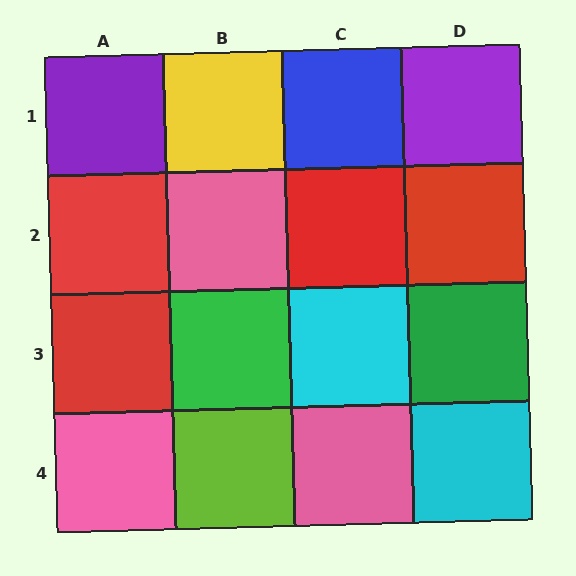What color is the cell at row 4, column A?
Pink.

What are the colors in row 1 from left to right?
Purple, yellow, blue, purple.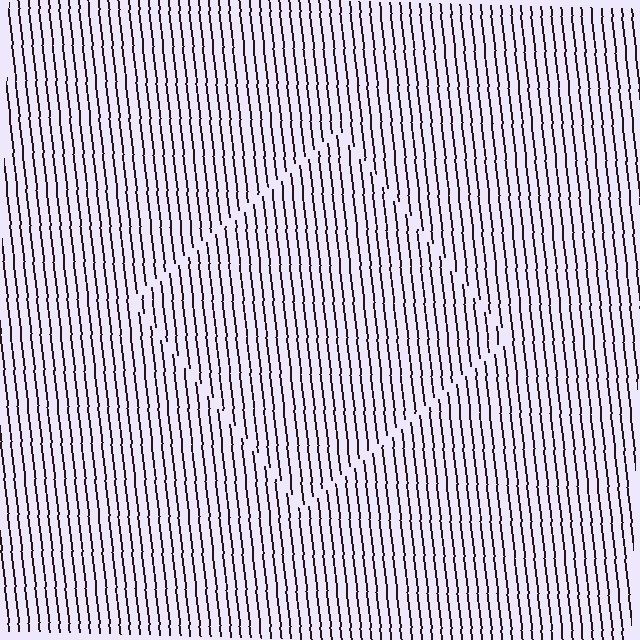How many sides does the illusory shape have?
4 sides — the line-ends trace a square.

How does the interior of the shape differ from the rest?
The interior of the shape contains the same grating, shifted by half a period — the contour is defined by the phase discontinuity where line-ends from the inner and outer gratings abut.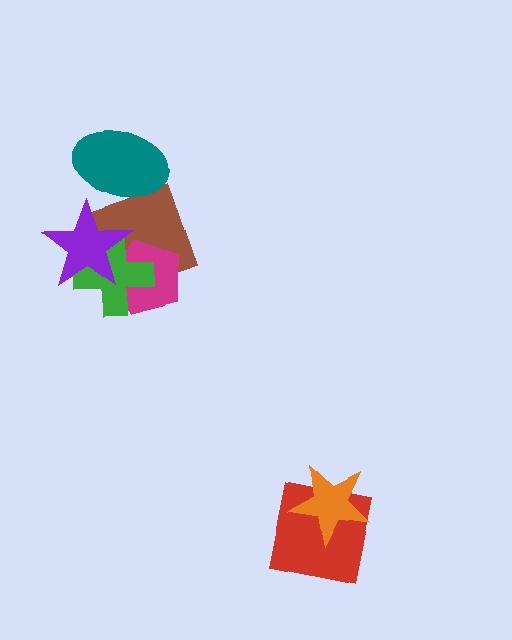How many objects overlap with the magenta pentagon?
3 objects overlap with the magenta pentagon.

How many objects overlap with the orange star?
1 object overlaps with the orange star.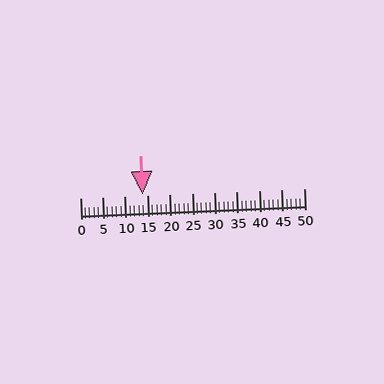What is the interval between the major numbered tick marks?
The major tick marks are spaced 5 units apart.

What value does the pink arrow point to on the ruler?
The pink arrow points to approximately 14.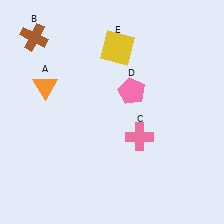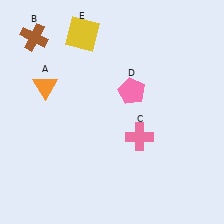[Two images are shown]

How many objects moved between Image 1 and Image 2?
1 object moved between the two images.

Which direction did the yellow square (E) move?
The yellow square (E) moved left.